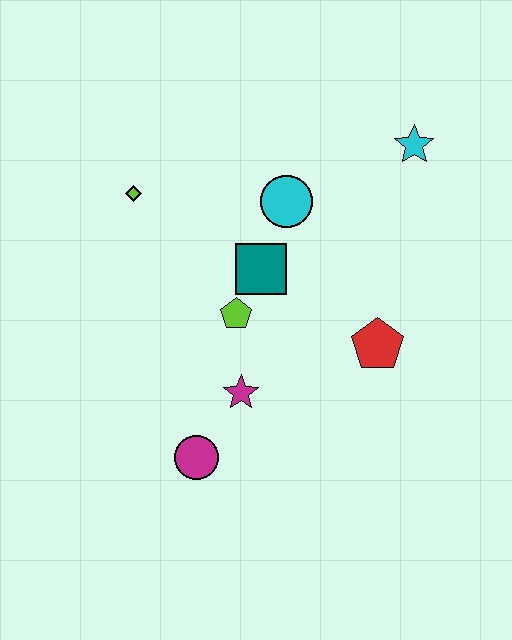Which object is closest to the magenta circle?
The magenta star is closest to the magenta circle.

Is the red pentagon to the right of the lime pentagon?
Yes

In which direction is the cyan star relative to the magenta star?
The cyan star is above the magenta star.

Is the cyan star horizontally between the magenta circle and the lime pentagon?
No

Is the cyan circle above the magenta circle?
Yes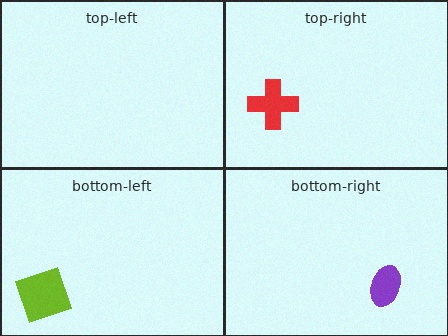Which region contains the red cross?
The top-right region.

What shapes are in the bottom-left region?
The lime square.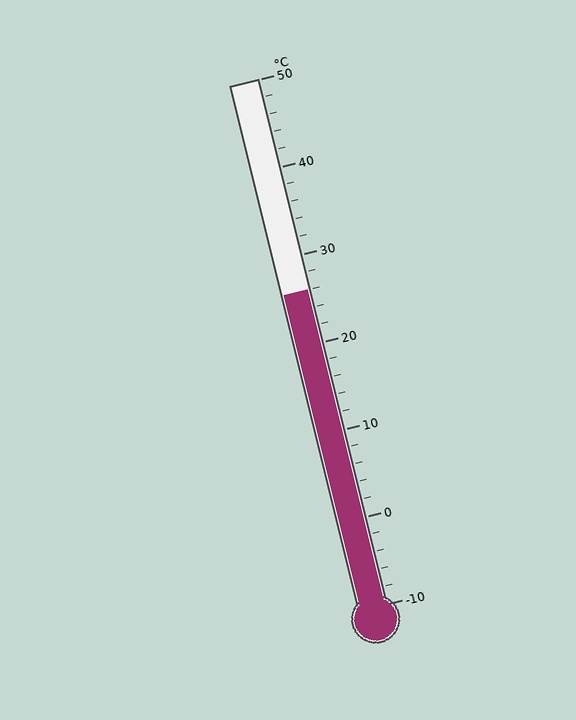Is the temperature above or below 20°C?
The temperature is above 20°C.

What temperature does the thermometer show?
The thermometer shows approximately 26°C.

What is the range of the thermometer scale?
The thermometer scale ranges from -10°C to 50°C.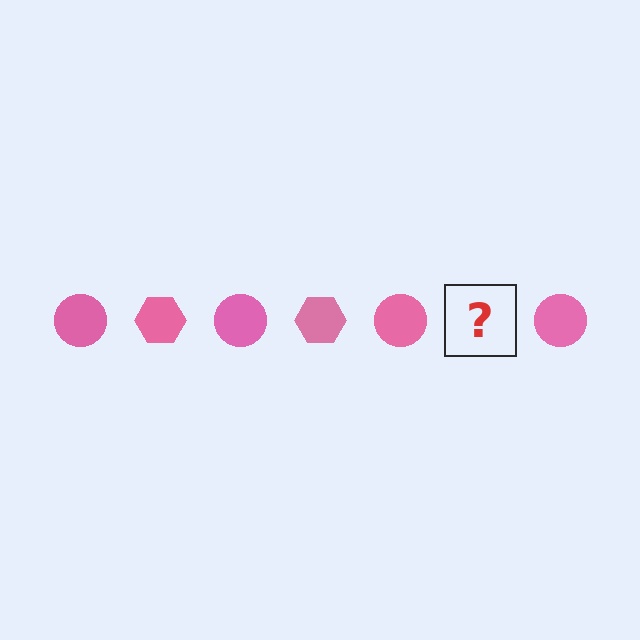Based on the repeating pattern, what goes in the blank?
The blank should be a pink hexagon.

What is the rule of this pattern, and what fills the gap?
The rule is that the pattern cycles through circle, hexagon shapes in pink. The gap should be filled with a pink hexagon.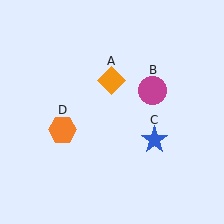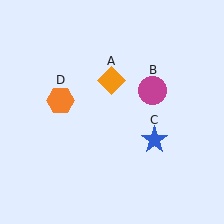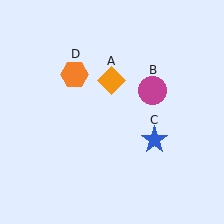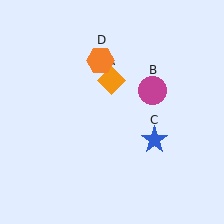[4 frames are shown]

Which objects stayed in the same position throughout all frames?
Orange diamond (object A) and magenta circle (object B) and blue star (object C) remained stationary.